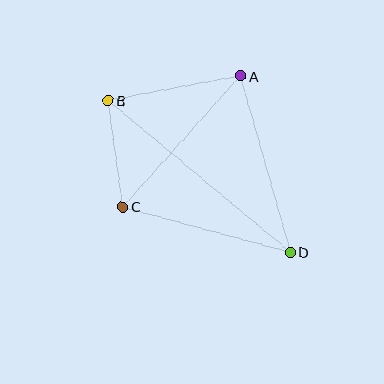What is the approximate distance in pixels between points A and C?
The distance between A and C is approximately 176 pixels.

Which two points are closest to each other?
Points B and C are closest to each other.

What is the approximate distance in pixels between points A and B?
The distance between A and B is approximately 135 pixels.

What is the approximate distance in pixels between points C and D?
The distance between C and D is approximately 173 pixels.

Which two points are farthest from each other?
Points B and D are farthest from each other.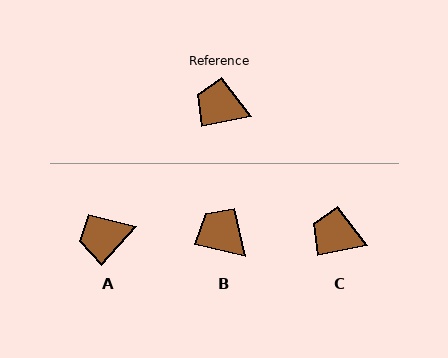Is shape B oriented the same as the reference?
No, it is off by about 25 degrees.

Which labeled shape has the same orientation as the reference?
C.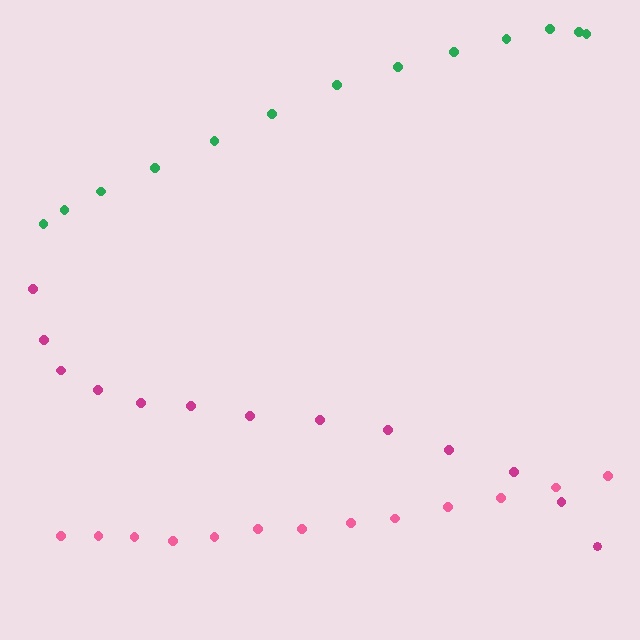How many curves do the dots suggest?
There are 3 distinct paths.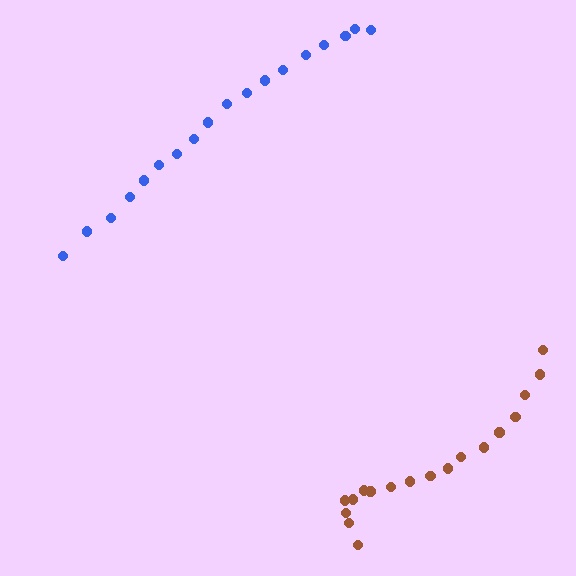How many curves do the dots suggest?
There are 2 distinct paths.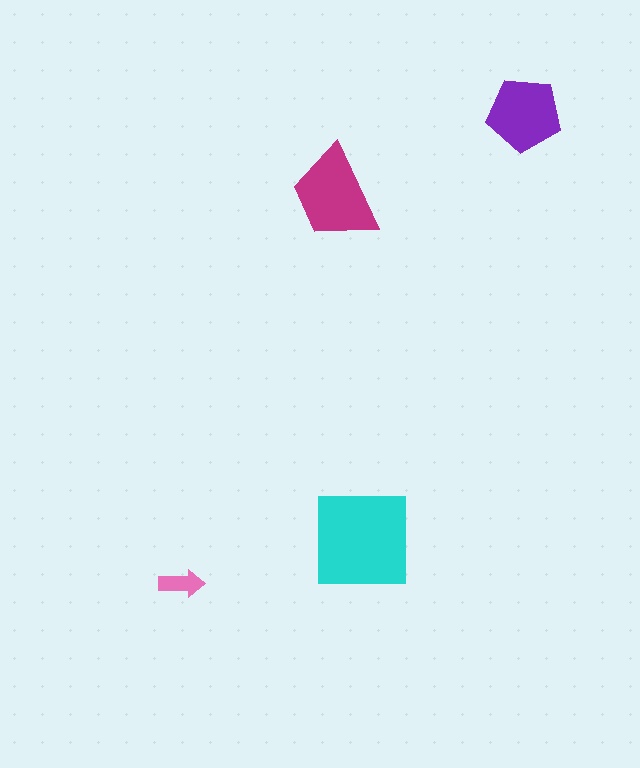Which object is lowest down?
The pink arrow is bottommost.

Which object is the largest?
The cyan square.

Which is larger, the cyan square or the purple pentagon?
The cyan square.